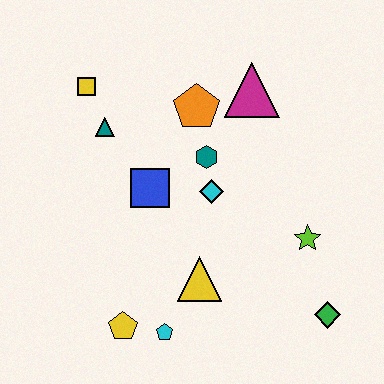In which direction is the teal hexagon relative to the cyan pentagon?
The teal hexagon is above the cyan pentagon.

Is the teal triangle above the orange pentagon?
No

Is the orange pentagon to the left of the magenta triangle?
Yes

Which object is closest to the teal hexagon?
The cyan diamond is closest to the teal hexagon.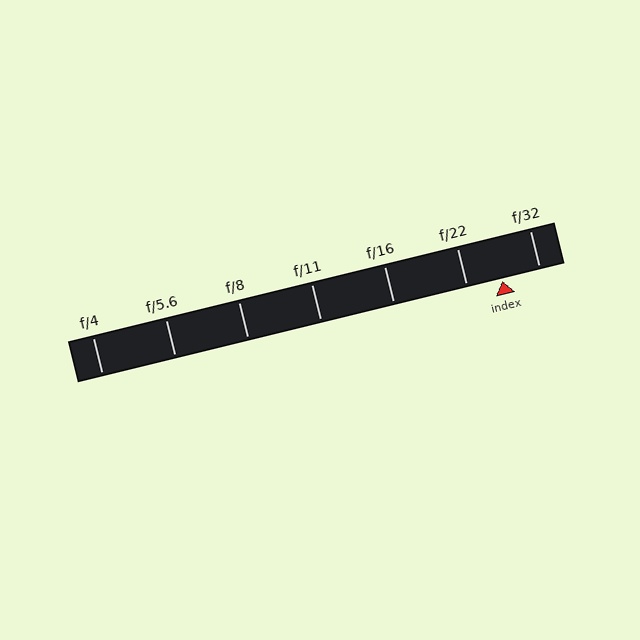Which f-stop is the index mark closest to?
The index mark is closest to f/22.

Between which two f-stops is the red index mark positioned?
The index mark is between f/22 and f/32.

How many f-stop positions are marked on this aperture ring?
There are 7 f-stop positions marked.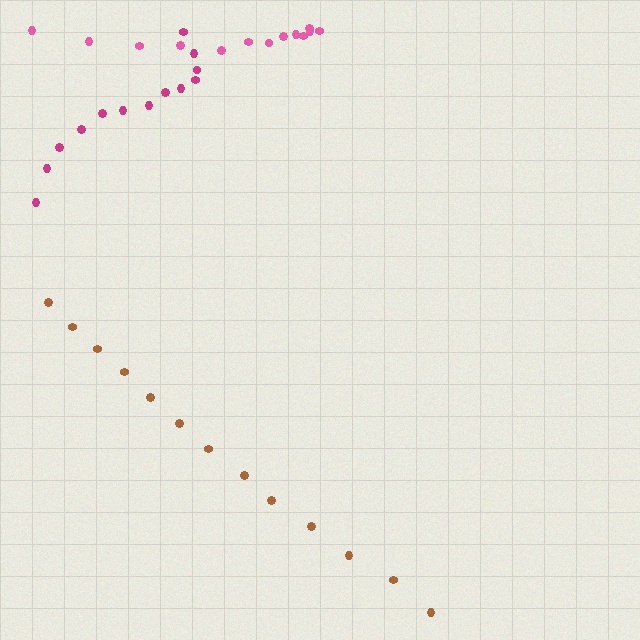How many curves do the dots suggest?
There are 3 distinct paths.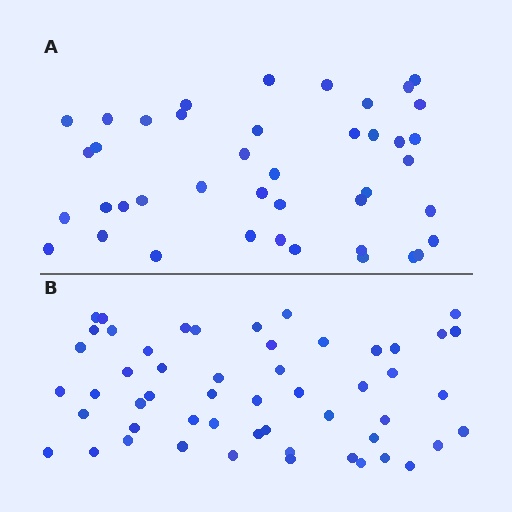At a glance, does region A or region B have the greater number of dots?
Region B (the bottom region) has more dots.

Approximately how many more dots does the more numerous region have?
Region B has roughly 12 or so more dots than region A.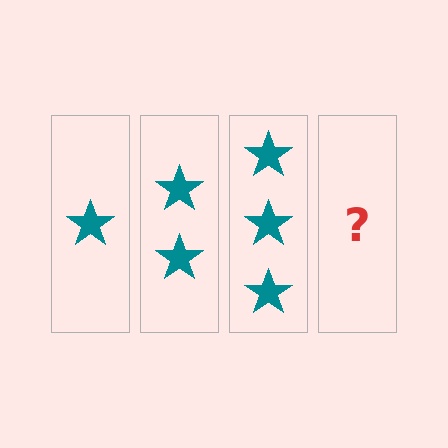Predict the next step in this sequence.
The next step is 4 stars.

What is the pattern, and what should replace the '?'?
The pattern is that each step adds one more star. The '?' should be 4 stars.